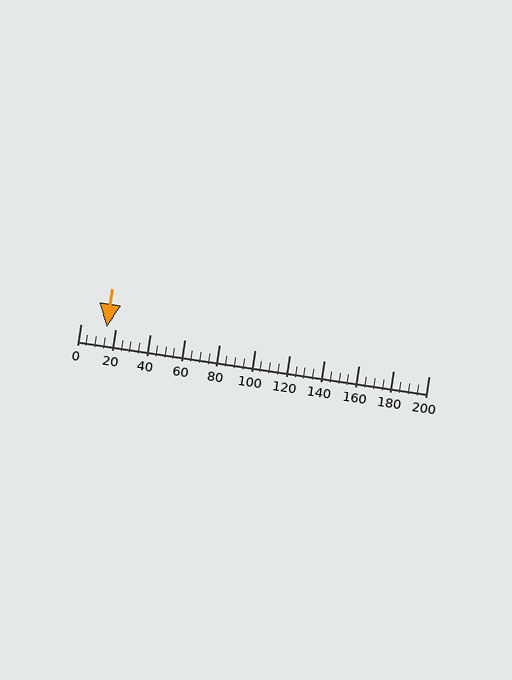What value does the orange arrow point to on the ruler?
The orange arrow points to approximately 15.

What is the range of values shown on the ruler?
The ruler shows values from 0 to 200.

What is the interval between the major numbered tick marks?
The major tick marks are spaced 20 units apart.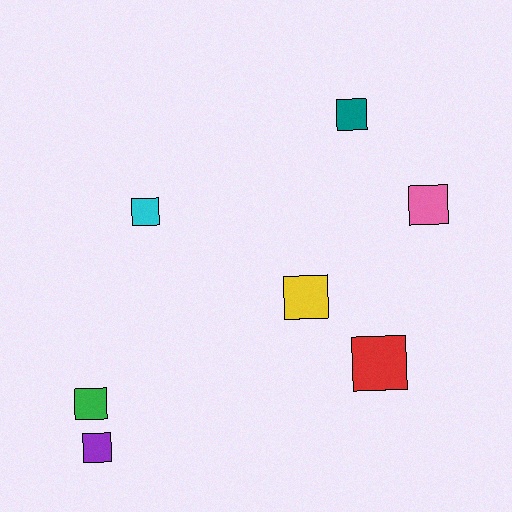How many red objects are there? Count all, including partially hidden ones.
There is 1 red object.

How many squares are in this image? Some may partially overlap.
There are 7 squares.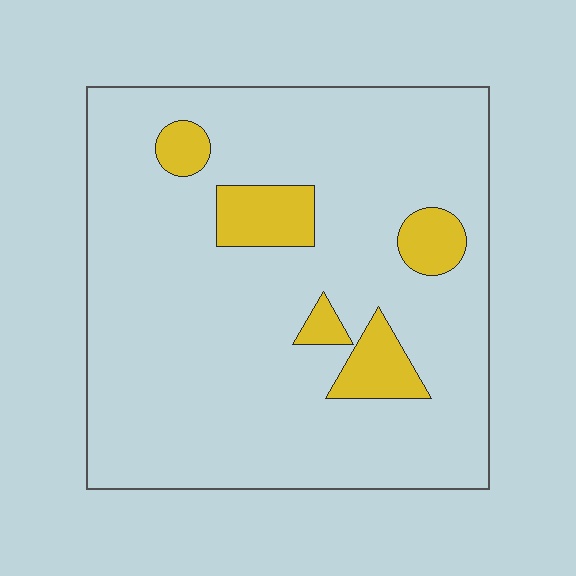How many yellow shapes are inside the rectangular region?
5.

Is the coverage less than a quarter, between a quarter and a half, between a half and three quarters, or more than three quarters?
Less than a quarter.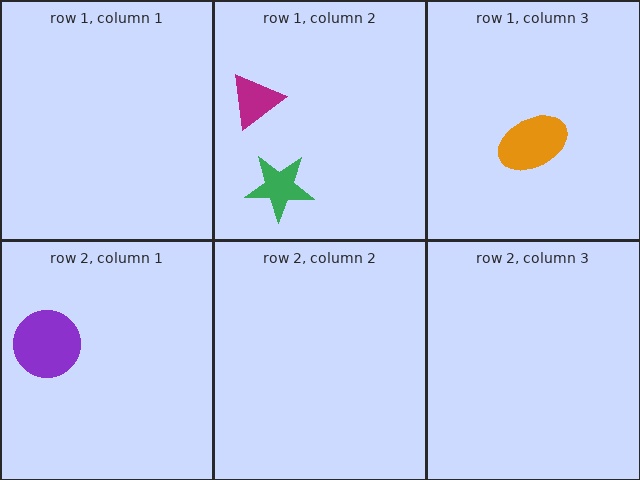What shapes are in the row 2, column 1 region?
The purple circle.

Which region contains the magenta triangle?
The row 1, column 2 region.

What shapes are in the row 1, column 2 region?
The magenta triangle, the green star.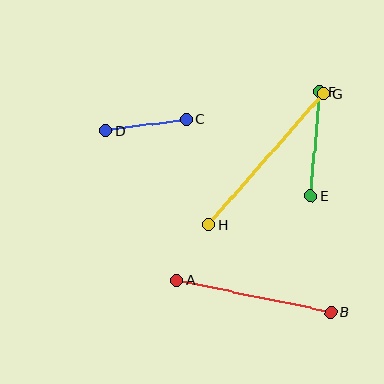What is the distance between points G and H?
The distance is approximately 175 pixels.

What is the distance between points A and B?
The distance is approximately 157 pixels.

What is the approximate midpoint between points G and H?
The midpoint is at approximately (266, 159) pixels.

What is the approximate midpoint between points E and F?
The midpoint is at approximately (315, 144) pixels.